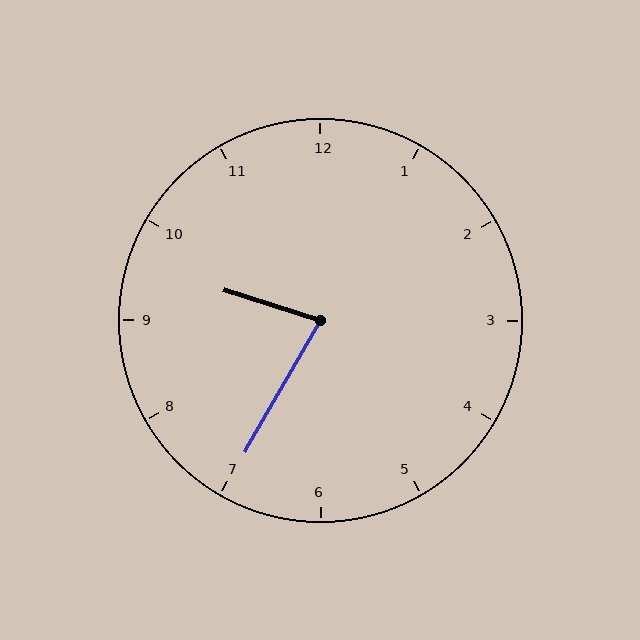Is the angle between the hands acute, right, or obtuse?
It is acute.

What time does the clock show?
9:35.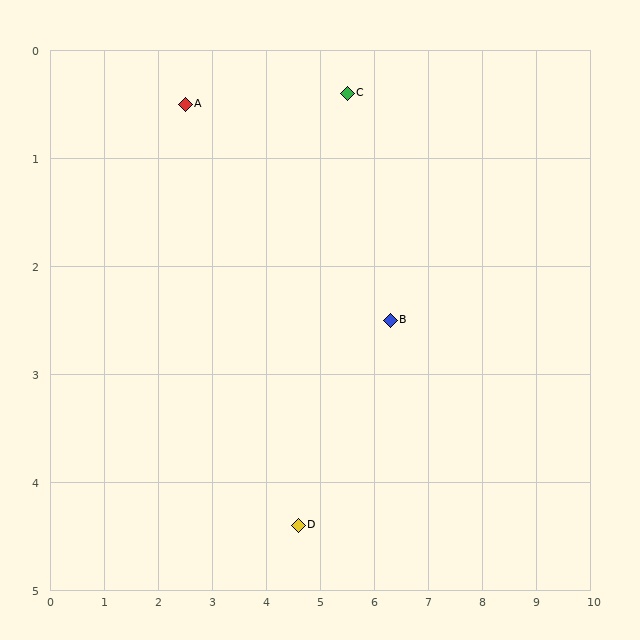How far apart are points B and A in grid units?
Points B and A are about 4.3 grid units apart.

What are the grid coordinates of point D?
Point D is at approximately (4.6, 4.4).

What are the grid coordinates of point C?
Point C is at approximately (5.5, 0.4).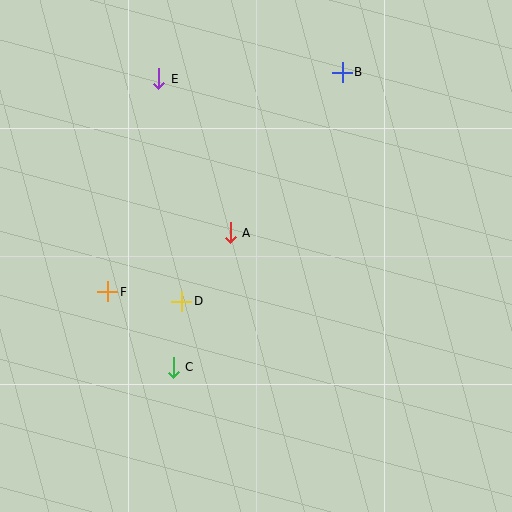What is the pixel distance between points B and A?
The distance between B and A is 196 pixels.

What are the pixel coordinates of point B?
Point B is at (342, 72).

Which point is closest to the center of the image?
Point A at (230, 233) is closest to the center.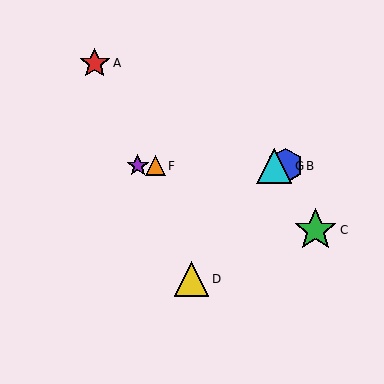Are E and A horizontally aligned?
No, E is at y≈166 and A is at y≈63.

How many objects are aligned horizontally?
4 objects (B, E, F, G) are aligned horizontally.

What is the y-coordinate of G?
Object G is at y≈166.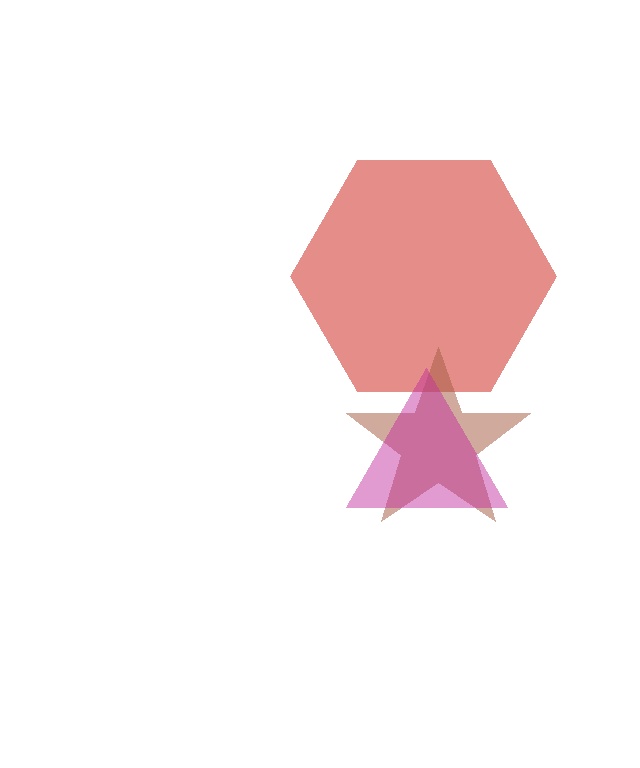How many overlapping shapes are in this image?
There are 3 overlapping shapes in the image.